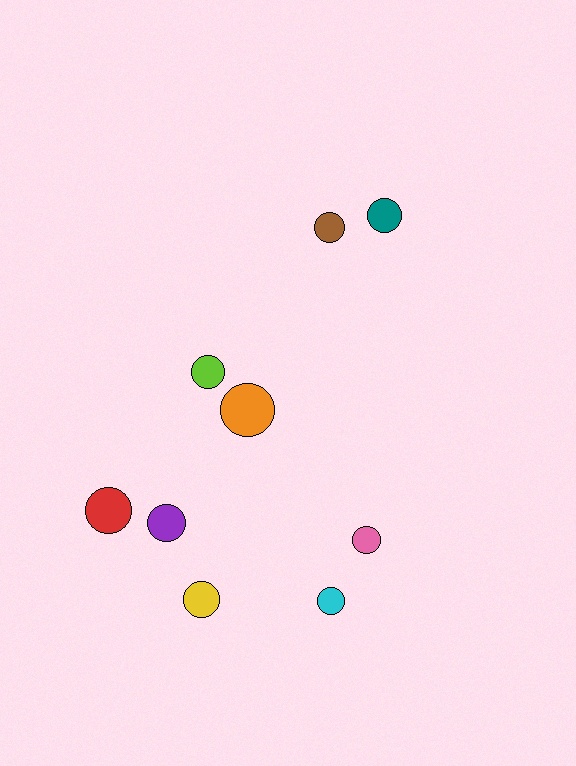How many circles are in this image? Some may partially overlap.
There are 9 circles.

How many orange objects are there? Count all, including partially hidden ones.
There is 1 orange object.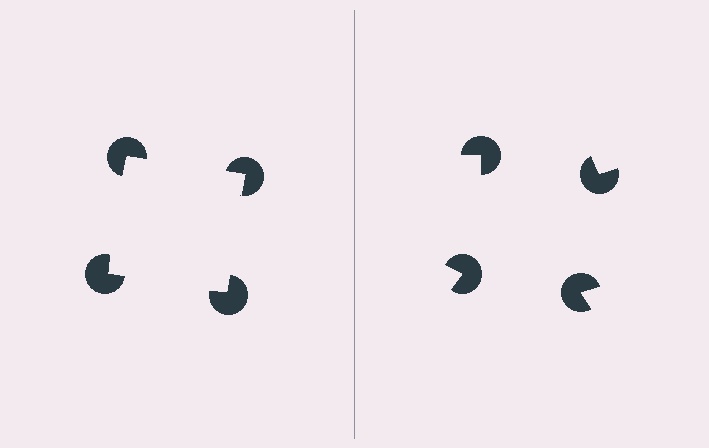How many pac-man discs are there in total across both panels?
8 — 4 on each side.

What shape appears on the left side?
An illusory square.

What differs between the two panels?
The pac-man discs are positioned identically on both sides; only the wedge orientations differ. On the left they align to a square; on the right they are misaligned.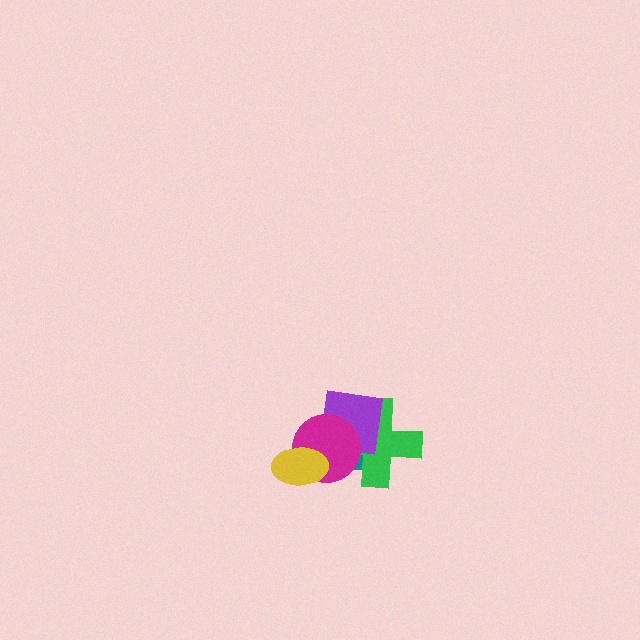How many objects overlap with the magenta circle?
4 objects overlap with the magenta circle.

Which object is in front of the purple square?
The magenta circle is in front of the purple square.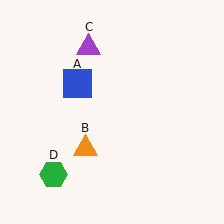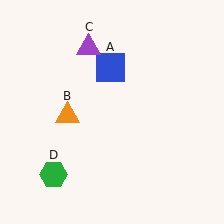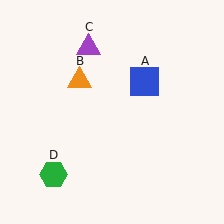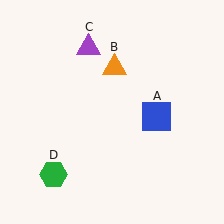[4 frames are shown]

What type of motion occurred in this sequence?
The blue square (object A), orange triangle (object B) rotated clockwise around the center of the scene.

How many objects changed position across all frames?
2 objects changed position: blue square (object A), orange triangle (object B).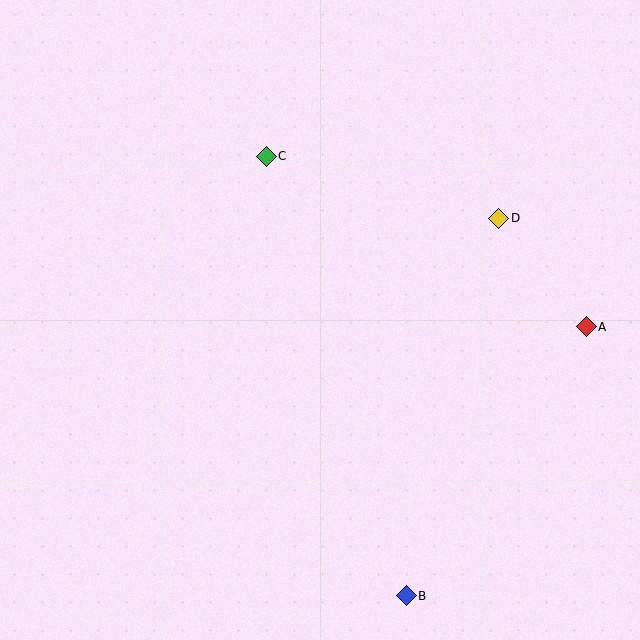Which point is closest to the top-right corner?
Point D is closest to the top-right corner.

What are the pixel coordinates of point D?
Point D is at (499, 218).